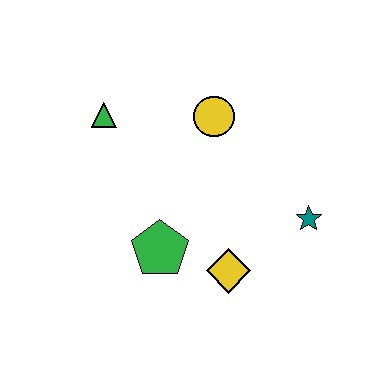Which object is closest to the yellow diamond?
The green pentagon is closest to the yellow diamond.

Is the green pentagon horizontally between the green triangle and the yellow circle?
Yes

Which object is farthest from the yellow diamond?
The green triangle is farthest from the yellow diamond.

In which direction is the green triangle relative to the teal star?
The green triangle is to the left of the teal star.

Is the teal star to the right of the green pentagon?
Yes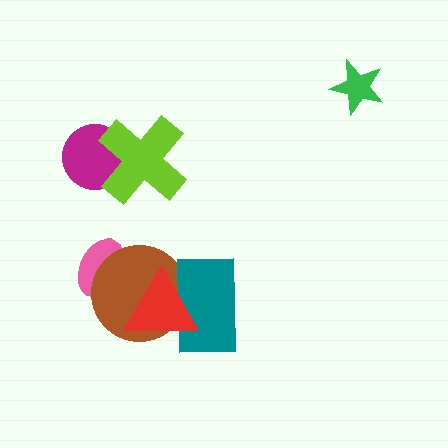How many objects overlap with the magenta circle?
1 object overlaps with the magenta circle.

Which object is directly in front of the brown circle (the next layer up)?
The teal rectangle is directly in front of the brown circle.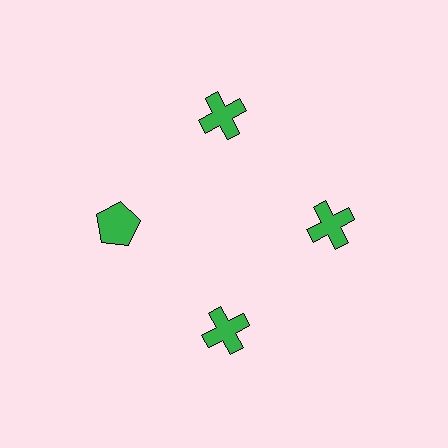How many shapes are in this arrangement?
There are 4 shapes arranged in a ring pattern.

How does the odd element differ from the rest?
It has a different shape: pentagon instead of cross.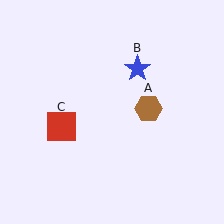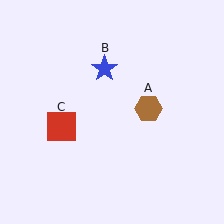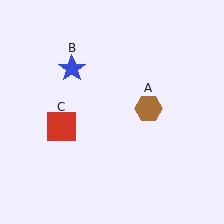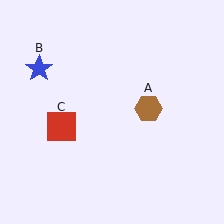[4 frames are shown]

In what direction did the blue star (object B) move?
The blue star (object B) moved left.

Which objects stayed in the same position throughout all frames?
Brown hexagon (object A) and red square (object C) remained stationary.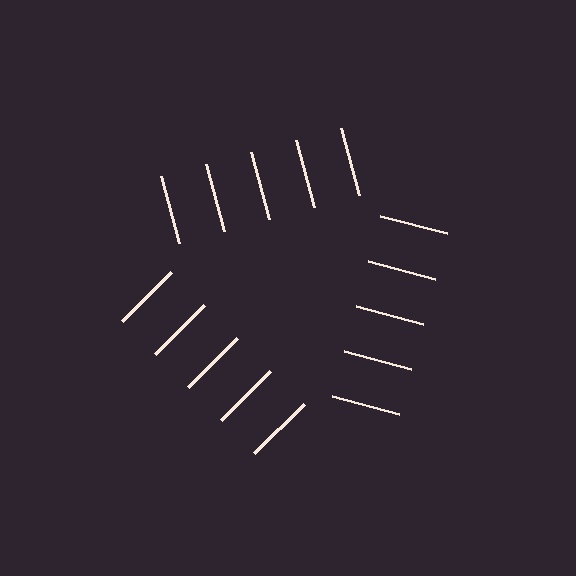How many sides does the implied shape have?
3 sides — the line-ends trace a triangle.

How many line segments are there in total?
15 — 5 along each of the 3 edges.